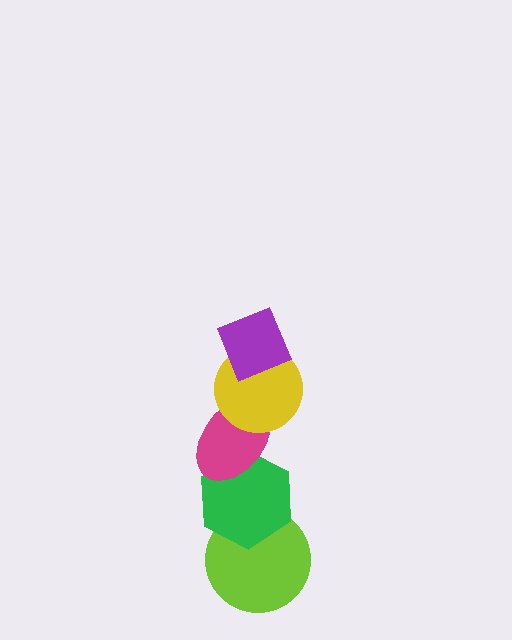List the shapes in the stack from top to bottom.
From top to bottom: the purple diamond, the yellow circle, the magenta ellipse, the green hexagon, the lime circle.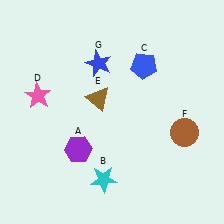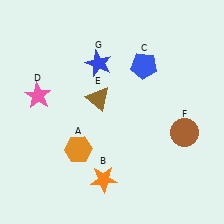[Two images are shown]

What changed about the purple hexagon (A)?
In Image 1, A is purple. In Image 2, it changed to orange.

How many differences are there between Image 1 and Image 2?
There are 2 differences between the two images.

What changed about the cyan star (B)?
In Image 1, B is cyan. In Image 2, it changed to orange.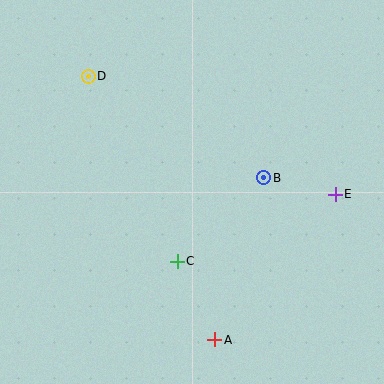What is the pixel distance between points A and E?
The distance between A and E is 189 pixels.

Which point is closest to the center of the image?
Point C at (177, 261) is closest to the center.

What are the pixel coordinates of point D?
Point D is at (88, 76).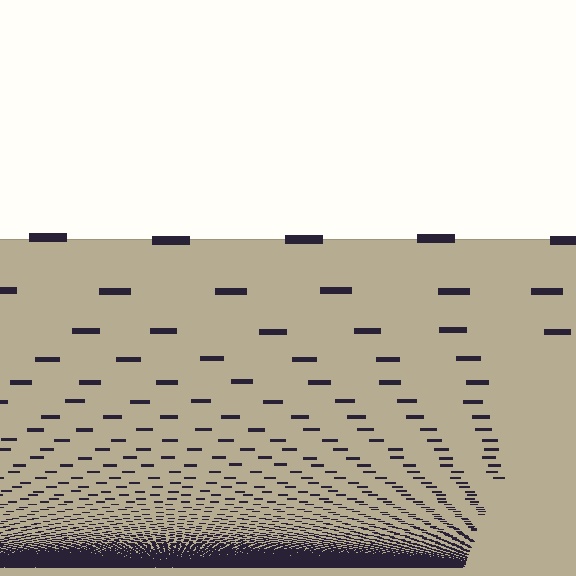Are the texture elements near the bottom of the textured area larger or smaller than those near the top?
Smaller. The gradient is inverted — elements near the bottom are smaller and denser.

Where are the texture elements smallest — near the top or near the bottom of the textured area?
Near the bottom.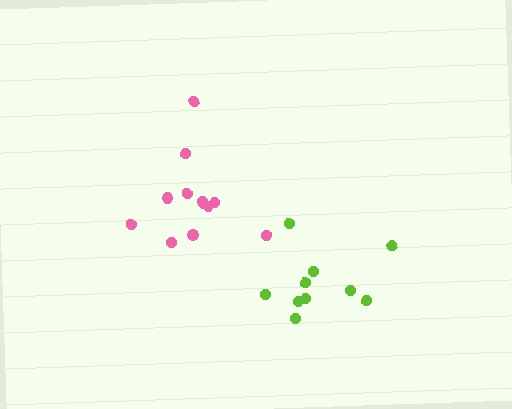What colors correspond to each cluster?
The clusters are colored: lime, pink.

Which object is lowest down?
The lime cluster is bottommost.